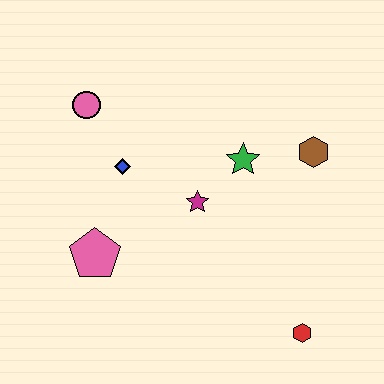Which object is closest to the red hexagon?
The magenta star is closest to the red hexagon.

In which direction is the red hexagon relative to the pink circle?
The red hexagon is below the pink circle.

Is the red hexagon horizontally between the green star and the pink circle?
No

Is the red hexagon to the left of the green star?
No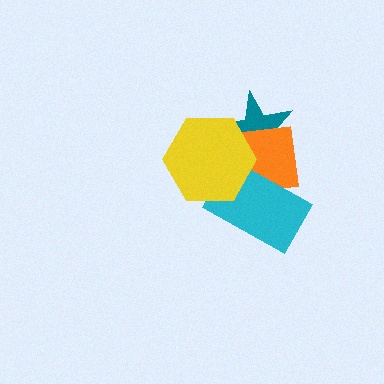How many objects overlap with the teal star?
3 objects overlap with the teal star.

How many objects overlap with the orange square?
3 objects overlap with the orange square.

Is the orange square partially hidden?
Yes, it is partially covered by another shape.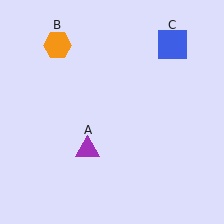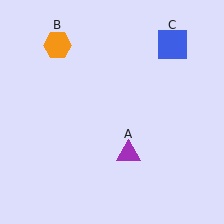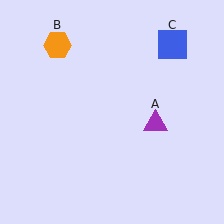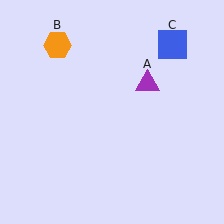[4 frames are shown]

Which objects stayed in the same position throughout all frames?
Orange hexagon (object B) and blue square (object C) remained stationary.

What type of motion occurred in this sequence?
The purple triangle (object A) rotated counterclockwise around the center of the scene.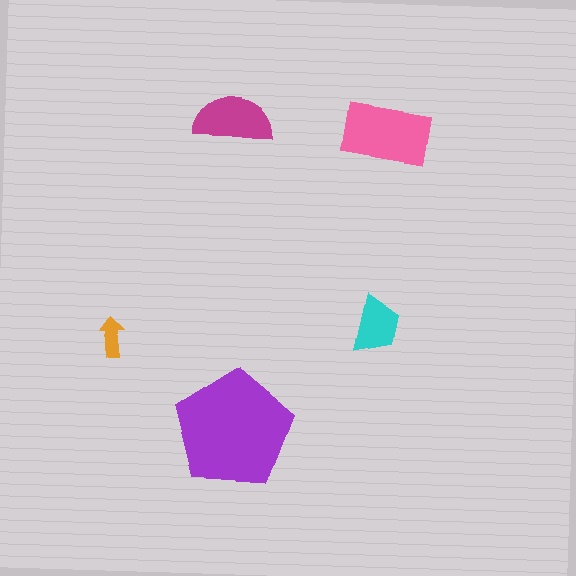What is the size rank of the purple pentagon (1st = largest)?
1st.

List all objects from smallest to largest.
The orange arrow, the cyan trapezoid, the magenta semicircle, the pink rectangle, the purple pentagon.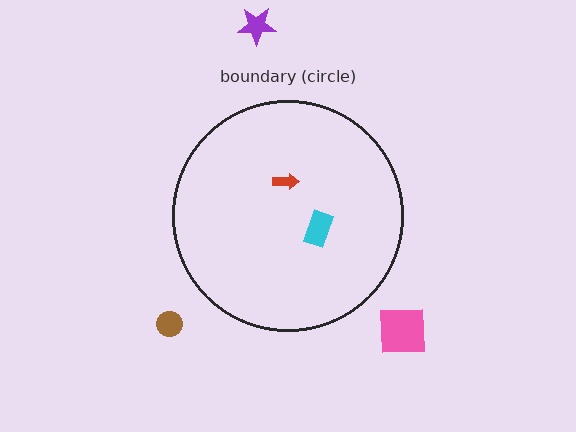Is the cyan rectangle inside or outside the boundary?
Inside.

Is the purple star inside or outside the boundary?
Outside.